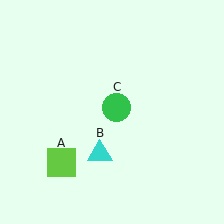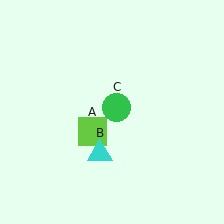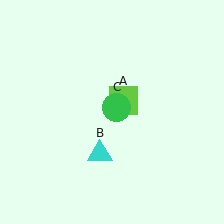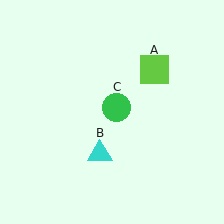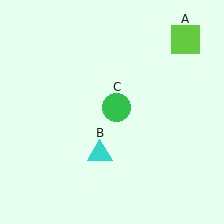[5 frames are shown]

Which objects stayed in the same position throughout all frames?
Cyan triangle (object B) and green circle (object C) remained stationary.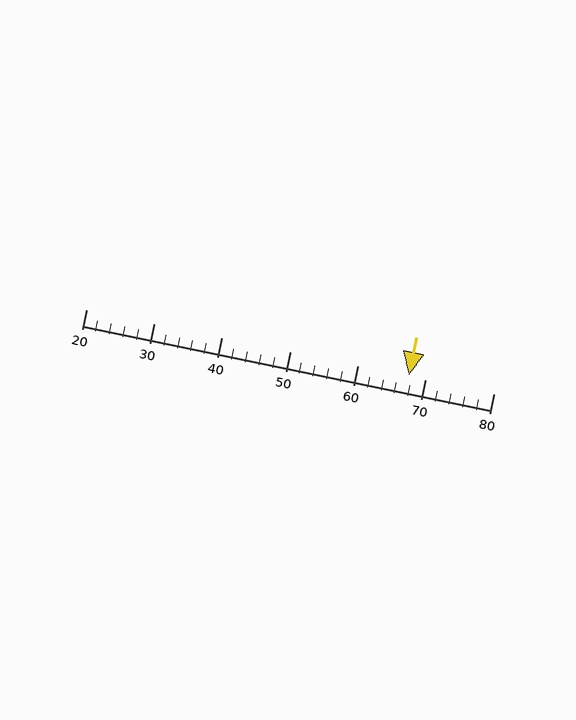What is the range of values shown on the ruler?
The ruler shows values from 20 to 80.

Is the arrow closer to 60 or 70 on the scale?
The arrow is closer to 70.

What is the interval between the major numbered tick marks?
The major tick marks are spaced 10 units apart.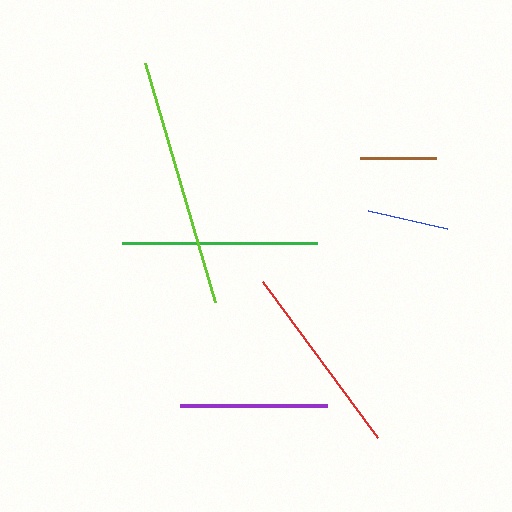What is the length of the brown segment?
The brown segment is approximately 76 pixels long.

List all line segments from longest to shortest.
From longest to shortest: lime, red, green, purple, blue, brown.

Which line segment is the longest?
The lime line is the longest at approximately 248 pixels.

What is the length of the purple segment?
The purple segment is approximately 146 pixels long.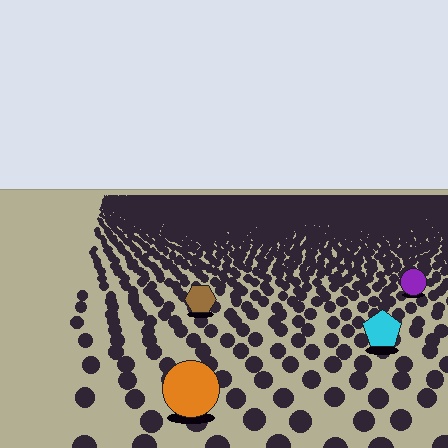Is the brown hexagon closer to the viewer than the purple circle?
Yes. The brown hexagon is closer — you can tell from the texture gradient: the ground texture is coarser near it.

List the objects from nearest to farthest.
From nearest to farthest: the orange circle, the cyan pentagon, the brown hexagon, the purple circle.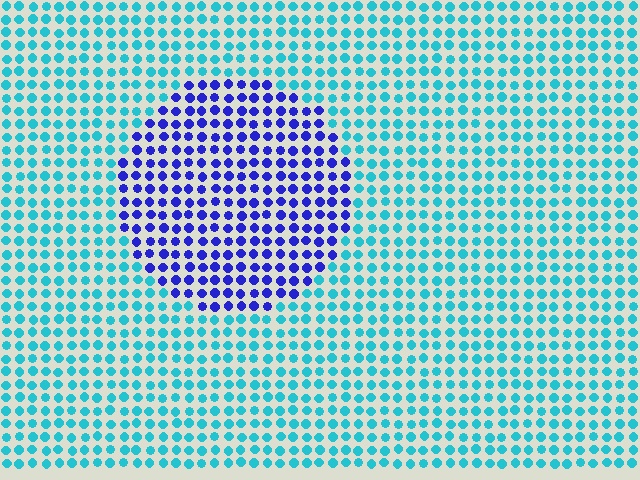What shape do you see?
I see a circle.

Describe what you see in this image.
The image is filled with small cyan elements in a uniform arrangement. A circle-shaped region is visible where the elements are tinted to a slightly different hue, forming a subtle color boundary.